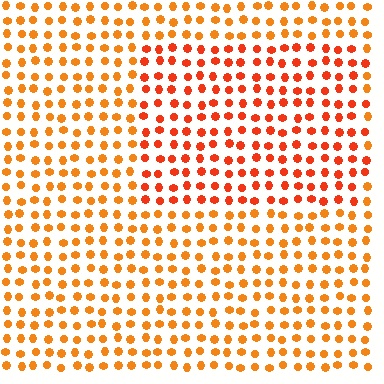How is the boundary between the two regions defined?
The boundary is defined purely by a slight shift in hue (about 22 degrees). Spacing, size, and orientation are identical on both sides.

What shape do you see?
I see a rectangle.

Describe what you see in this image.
The image is filled with small orange elements in a uniform arrangement. A rectangle-shaped region is visible where the elements are tinted to a slightly different hue, forming a subtle color boundary.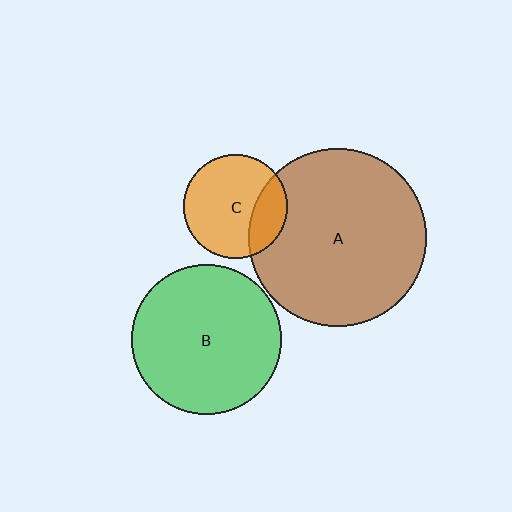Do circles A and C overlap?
Yes.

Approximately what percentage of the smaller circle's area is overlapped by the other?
Approximately 25%.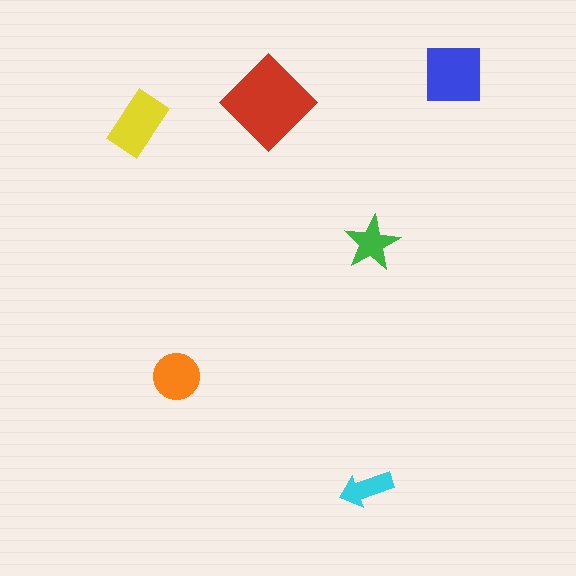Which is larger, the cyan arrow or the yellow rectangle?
The yellow rectangle.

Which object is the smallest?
The cyan arrow.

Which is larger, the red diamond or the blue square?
The red diamond.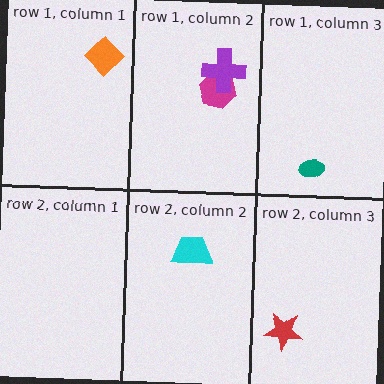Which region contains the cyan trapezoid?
The row 2, column 2 region.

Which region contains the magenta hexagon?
The row 1, column 2 region.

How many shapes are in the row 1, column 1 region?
1.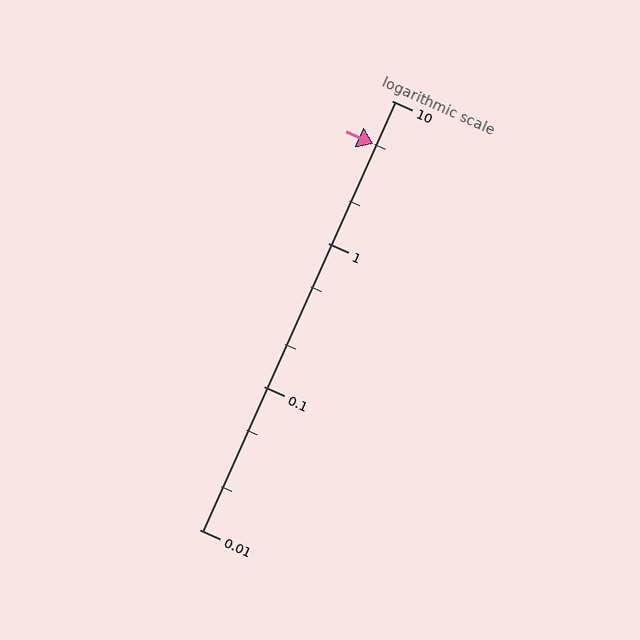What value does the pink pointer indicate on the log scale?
The pointer indicates approximately 5.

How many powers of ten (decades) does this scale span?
The scale spans 3 decades, from 0.01 to 10.